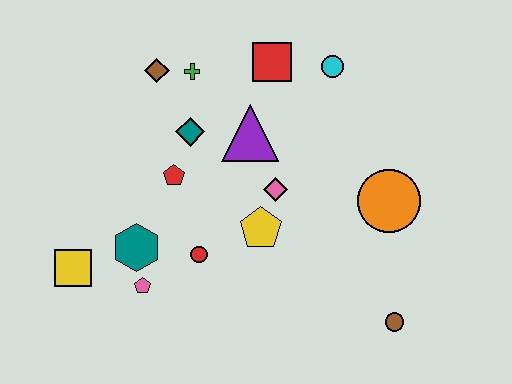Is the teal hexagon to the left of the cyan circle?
Yes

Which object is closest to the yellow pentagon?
The pink diamond is closest to the yellow pentagon.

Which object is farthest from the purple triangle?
The brown circle is farthest from the purple triangle.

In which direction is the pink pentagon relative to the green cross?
The pink pentagon is below the green cross.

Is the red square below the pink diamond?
No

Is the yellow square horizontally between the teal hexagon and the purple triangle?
No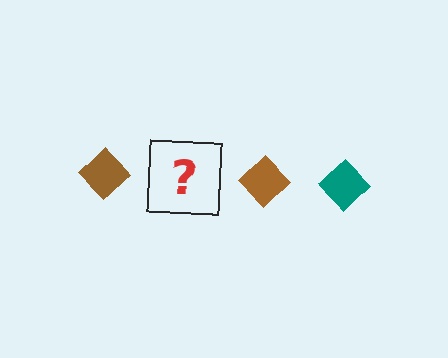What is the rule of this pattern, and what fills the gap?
The rule is that the pattern cycles through brown, teal diamonds. The gap should be filled with a teal diamond.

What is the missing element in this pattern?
The missing element is a teal diamond.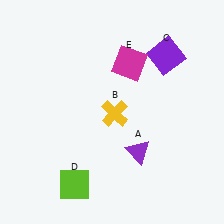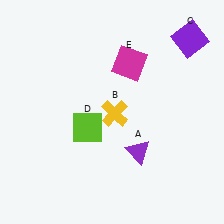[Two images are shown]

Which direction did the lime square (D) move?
The lime square (D) moved up.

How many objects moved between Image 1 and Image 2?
2 objects moved between the two images.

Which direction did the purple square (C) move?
The purple square (C) moved right.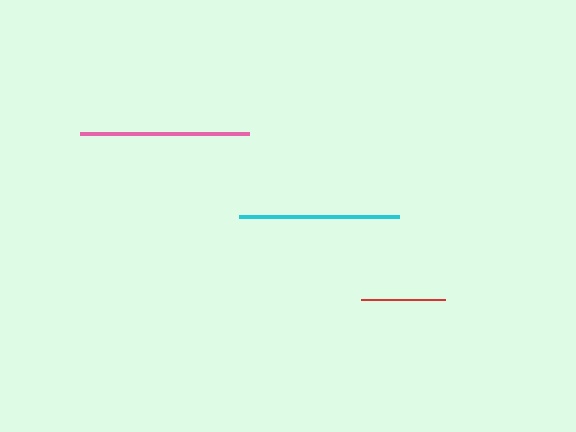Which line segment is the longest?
The pink line is the longest at approximately 169 pixels.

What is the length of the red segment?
The red segment is approximately 84 pixels long.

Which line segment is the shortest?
The red line is the shortest at approximately 84 pixels.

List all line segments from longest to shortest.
From longest to shortest: pink, cyan, red.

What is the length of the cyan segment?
The cyan segment is approximately 160 pixels long.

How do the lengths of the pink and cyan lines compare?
The pink and cyan lines are approximately the same length.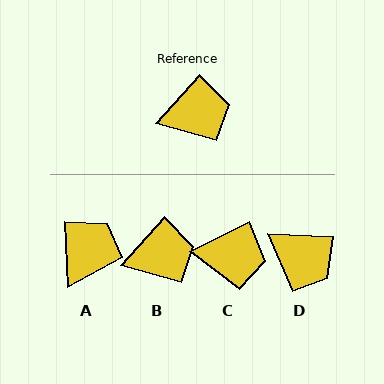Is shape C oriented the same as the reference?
No, it is off by about 22 degrees.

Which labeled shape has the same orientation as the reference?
B.